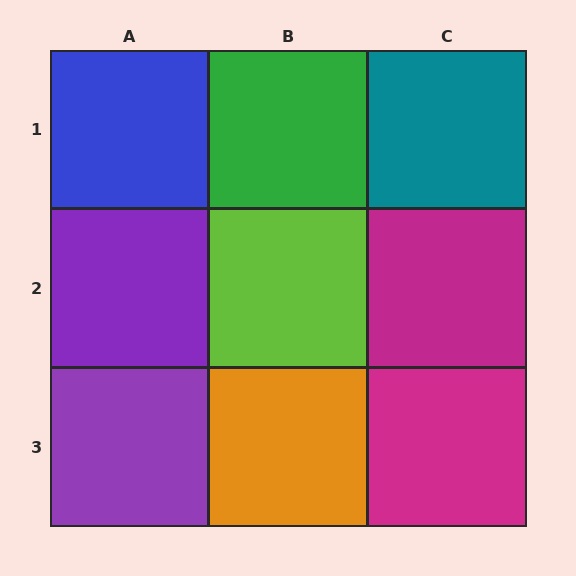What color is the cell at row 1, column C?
Teal.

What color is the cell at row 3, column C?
Magenta.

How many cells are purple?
2 cells are purple.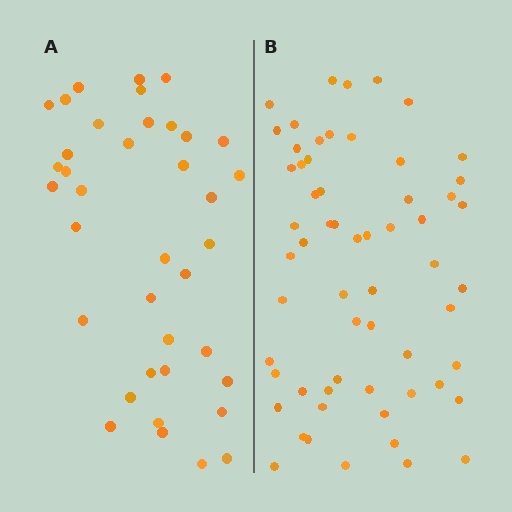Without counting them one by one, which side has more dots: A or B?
Region B (the right region) has more dots.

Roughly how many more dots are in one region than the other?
Region B has approximately 20 more dots than region A.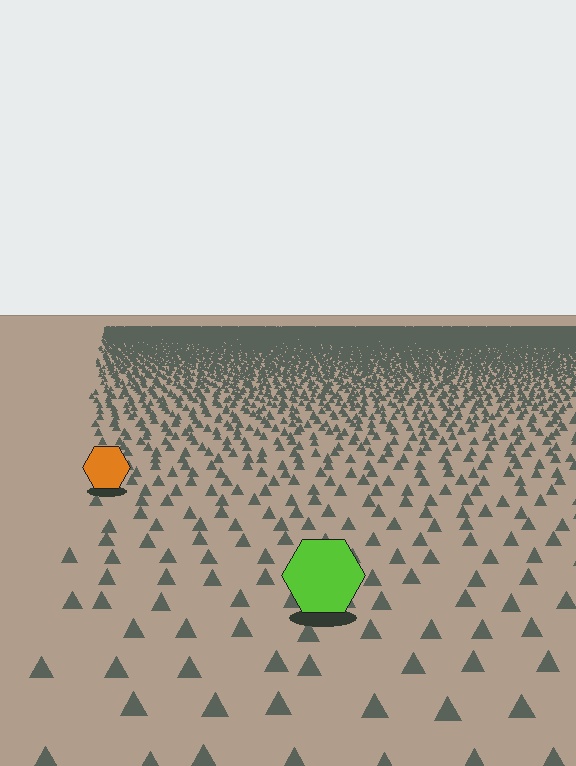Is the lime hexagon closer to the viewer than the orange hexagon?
Yes. The lime hexagon is closer — you can tell from the texture gradient: the ground texture is coarser near it.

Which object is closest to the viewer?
The lime hexagon is closest. The texture marks near it are larger and more spread out.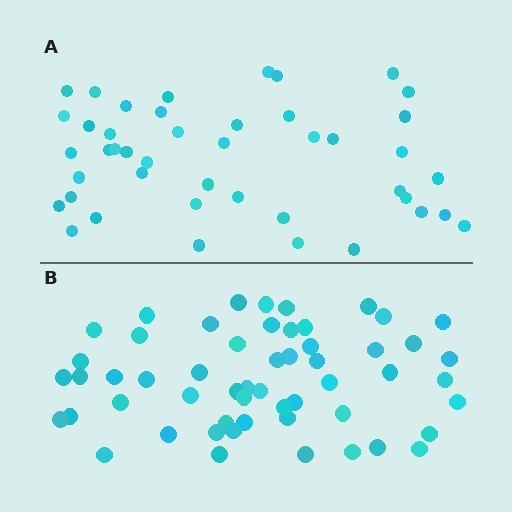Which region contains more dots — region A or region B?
Region B (the bottom region) has more dots.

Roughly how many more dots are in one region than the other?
Region B has roughly 12 or so more dots than region A.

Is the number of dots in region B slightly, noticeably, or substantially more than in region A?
Region B has noticeably more, but not dramatically so. The ratio is roughly 1.2 to 1.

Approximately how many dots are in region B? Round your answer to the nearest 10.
About 60 dots. (The exact count is 55, which rounds to 60.)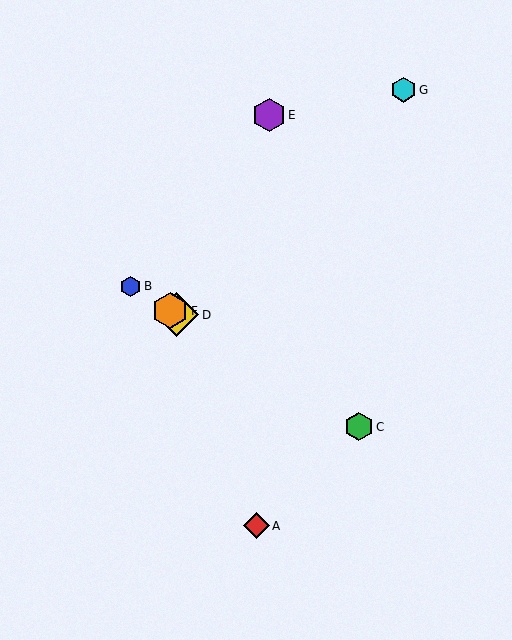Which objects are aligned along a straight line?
Objects B, C, D, F are aligned along a straight line.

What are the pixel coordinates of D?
Object D is at (177, 315).